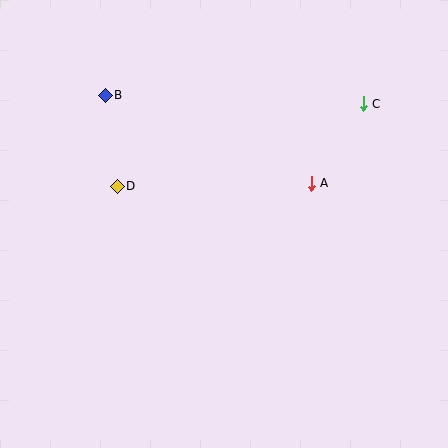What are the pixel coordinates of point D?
Point D is at (117, 186).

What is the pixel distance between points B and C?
The distance between B and C is 258 pixels.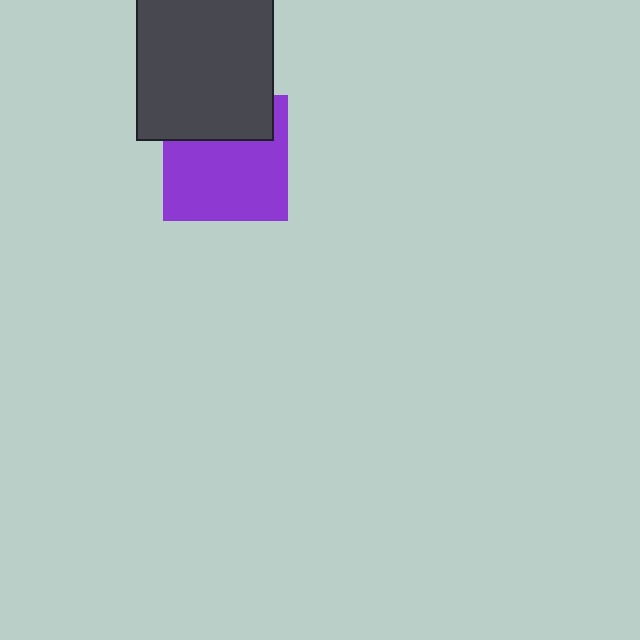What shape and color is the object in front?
The object in front is a dark gray rectangle.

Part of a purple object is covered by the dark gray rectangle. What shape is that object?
It is a square.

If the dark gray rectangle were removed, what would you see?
You would see the complete purple square.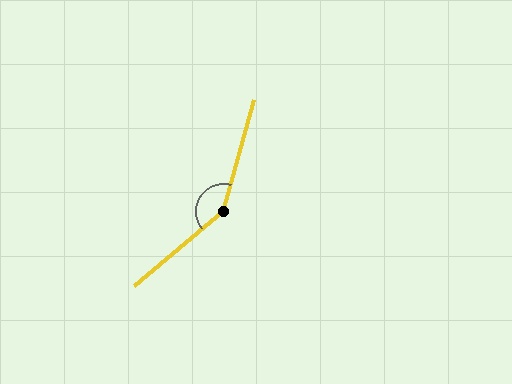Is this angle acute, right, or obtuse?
It is obtuse.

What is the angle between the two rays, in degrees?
Approximately 145 degrees.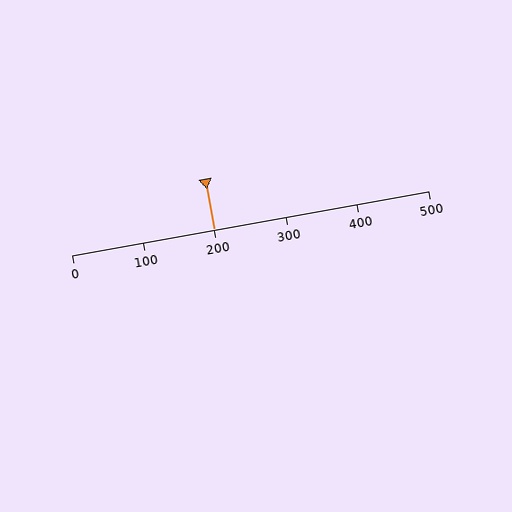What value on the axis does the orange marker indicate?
The marker indicates approximately 200.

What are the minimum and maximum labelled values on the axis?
The axis runs from 0 to 500.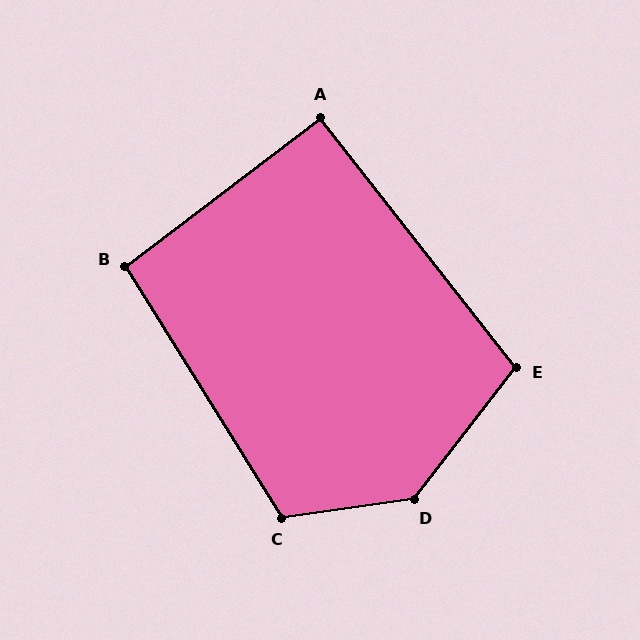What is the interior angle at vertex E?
Approximately 104 degrees (obtuse).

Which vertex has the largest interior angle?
D, at approximately 136 degrees.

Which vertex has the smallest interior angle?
A, at approximately 91 degrees.